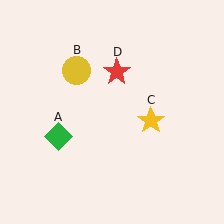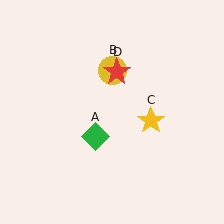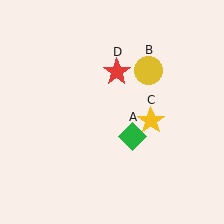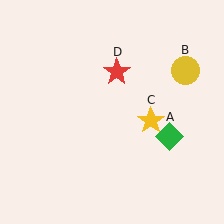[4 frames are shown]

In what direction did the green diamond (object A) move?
The green diamond (object A) moved right.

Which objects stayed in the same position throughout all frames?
Yellow star (object C) and red star (object D) remained stationary.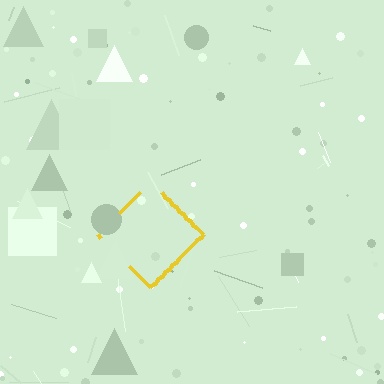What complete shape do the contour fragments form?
The contour fragments form a diamond.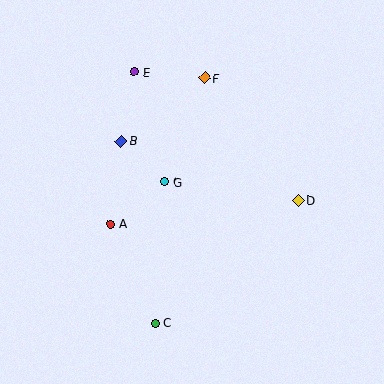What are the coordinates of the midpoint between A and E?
The midpoint between A and E is at (122, 148).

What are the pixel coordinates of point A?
Point A is at (111, 224).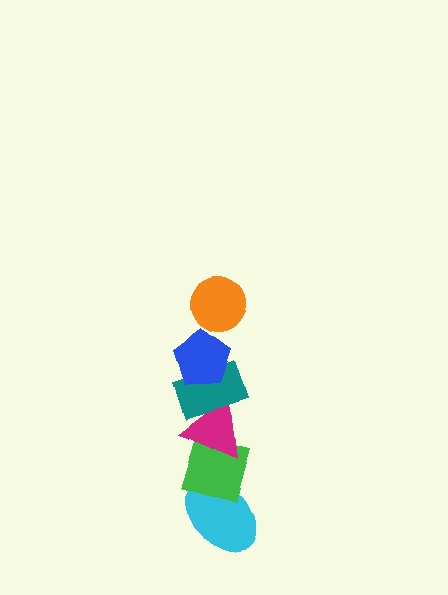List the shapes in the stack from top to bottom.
From top to bottom: the orange circle, the blue pentagon, the teal rectangle, the magenta triangle, the green diamond, the cyan ellipse.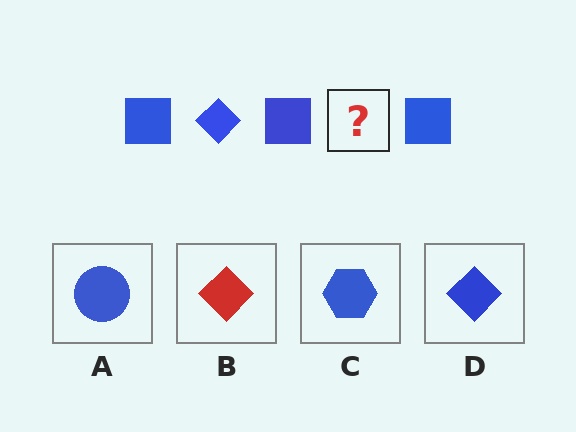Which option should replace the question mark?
Option D.